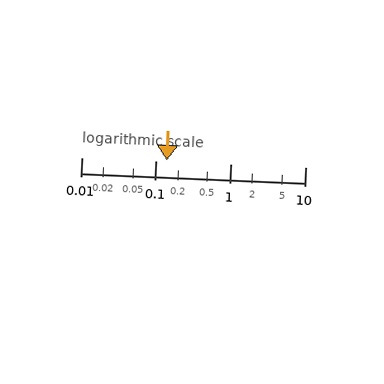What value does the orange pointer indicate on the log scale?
The pointer indicates approximately 0.14.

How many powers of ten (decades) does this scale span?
The scale spans 3 decades, from 0.01 to 10.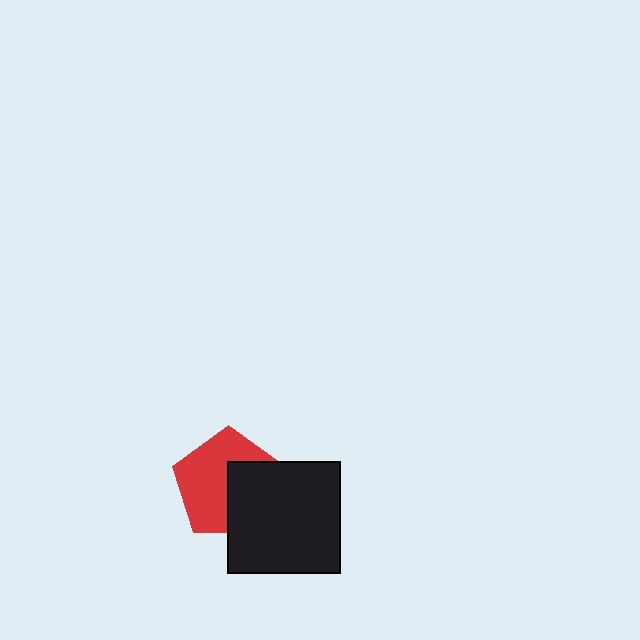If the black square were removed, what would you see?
You would see the complete red pentagon.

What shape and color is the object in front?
The object in front is a black square.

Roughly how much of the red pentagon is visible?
About half of it is visible (roughly 60%).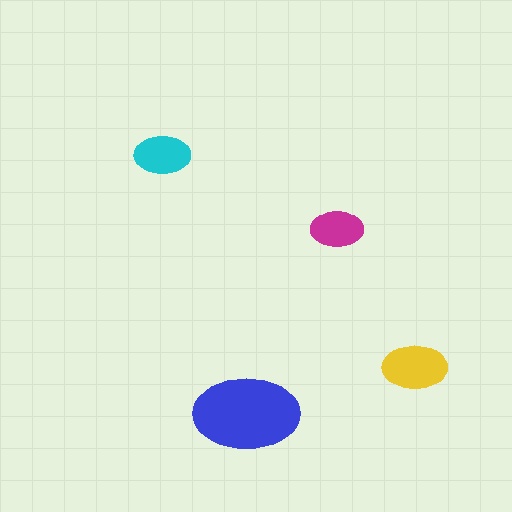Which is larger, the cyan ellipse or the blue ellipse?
The blue one.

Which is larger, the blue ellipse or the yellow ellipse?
The blue one.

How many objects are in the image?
There are 4 objects in the image.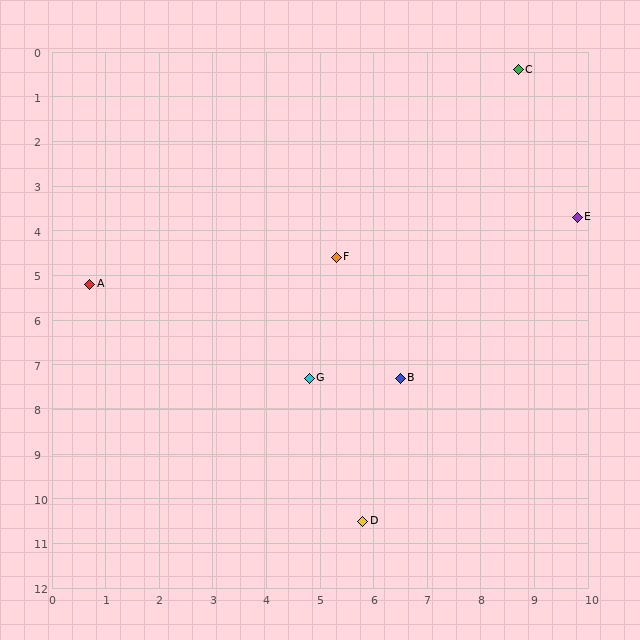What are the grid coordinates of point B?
Point B is at approximately (6.5, 7.3).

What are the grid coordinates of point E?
Point E is at approximately (9.8, 3.7).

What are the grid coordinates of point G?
Point G is at approximately (4.8, 7.3).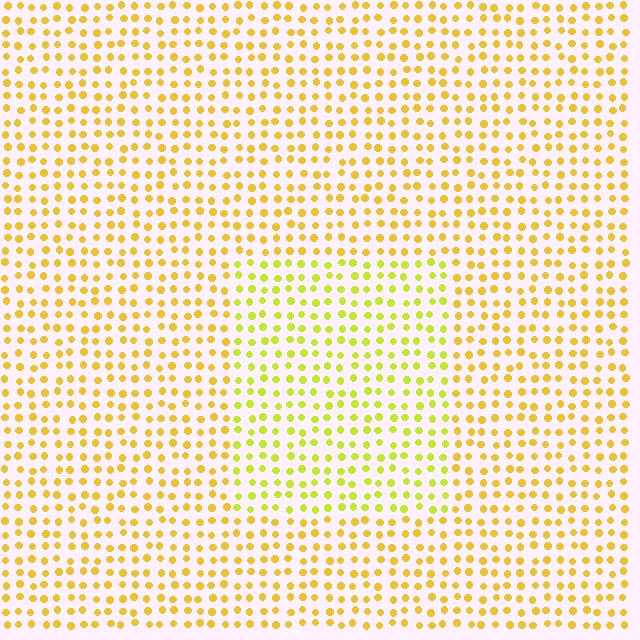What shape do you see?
I see a rectangle.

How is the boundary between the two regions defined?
The boundary is defined purely by a slight shift in hue (about 26 degrees). Spacing, size, and orientation are identical on both sides.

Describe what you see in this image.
The image is filled with small yellow elements in a uniform arrangement. A rectangle-shaped region is visible where the elements are tinted to a slightly different hue, forming a subtle color boundary.